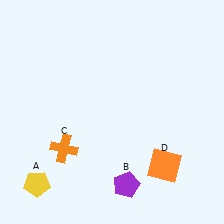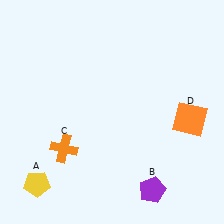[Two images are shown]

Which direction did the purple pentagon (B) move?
The purple pentagon (B) moved right.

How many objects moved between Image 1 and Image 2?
2 objects moved between the two images.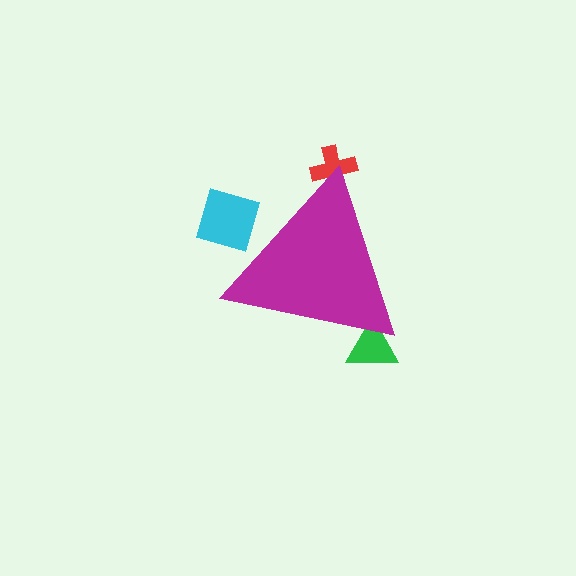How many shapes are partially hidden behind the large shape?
3 shapes are partially hidden.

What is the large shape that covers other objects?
A magenta triangle.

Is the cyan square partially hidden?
Yes, the cyan square is partially hidden behind the magenta triangle.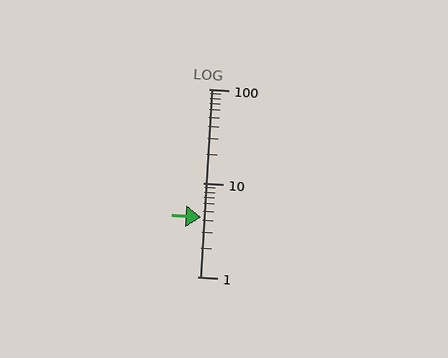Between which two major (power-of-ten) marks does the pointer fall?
The pointer is between 1 and 10.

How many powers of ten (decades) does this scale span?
The scale spans 2 decades, from 1 to 100.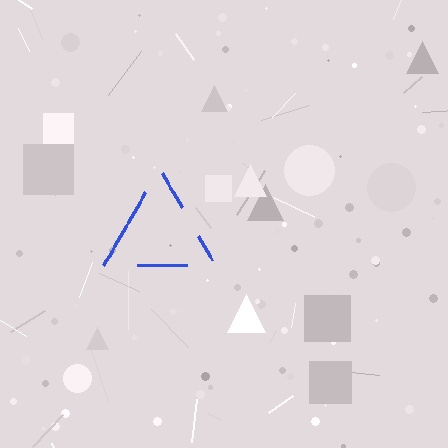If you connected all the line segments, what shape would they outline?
They would outline a triangle.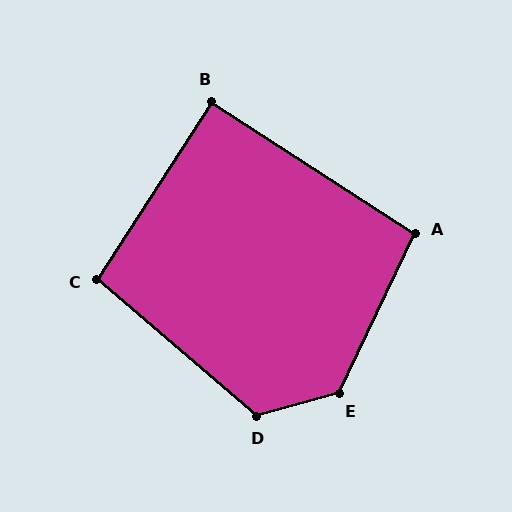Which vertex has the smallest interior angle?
B, at approximately 90 degrees.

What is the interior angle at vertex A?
Approximately 98 degrees (obtuse).